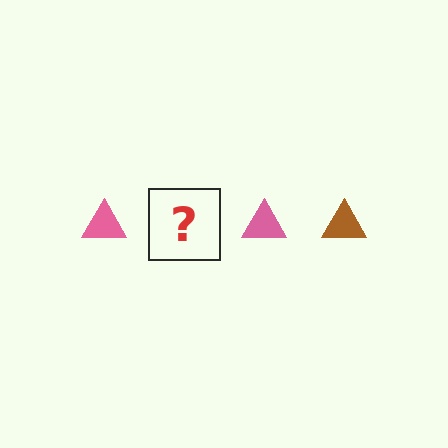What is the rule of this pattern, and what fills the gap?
The rule is that the pattern cycles through pink, brown triangles. The gap should be filled with a brown triangle.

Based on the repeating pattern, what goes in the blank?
The blank should be a brown triangle.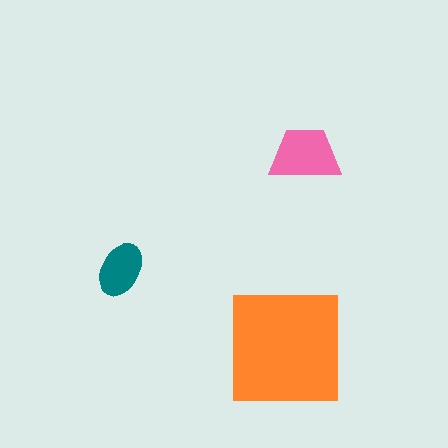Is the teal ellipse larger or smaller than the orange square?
Smaller.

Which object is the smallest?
The teal ellipse.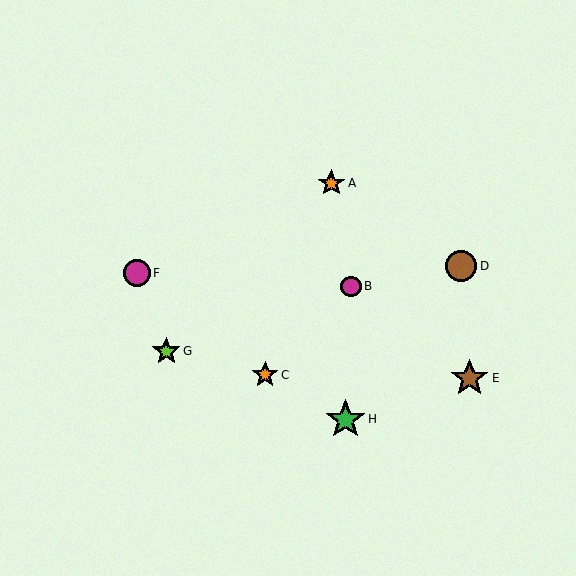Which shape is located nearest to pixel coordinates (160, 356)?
The lime star (labeled G) at (166, 351) is nearest to that location.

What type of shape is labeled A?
Shape A is an orange star.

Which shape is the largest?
The green star (labeled H) is the largest.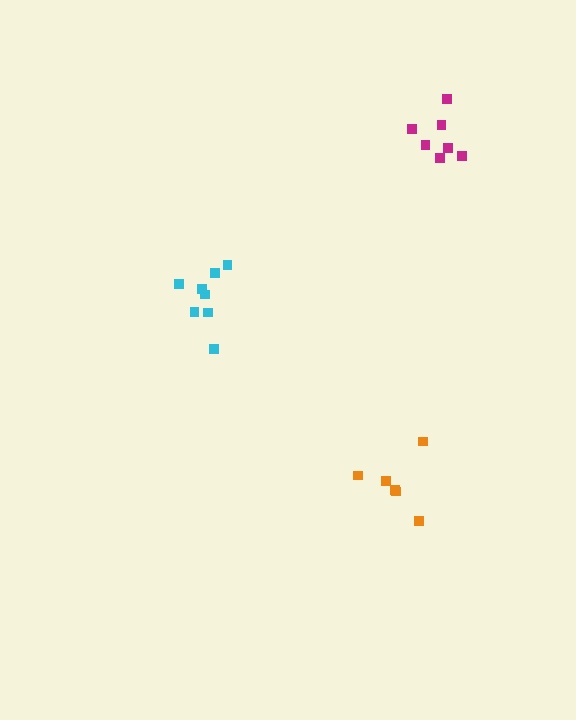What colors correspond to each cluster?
The clusters are colored: orange, cyan, magenta.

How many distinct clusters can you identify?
There are 3 distinct clusters.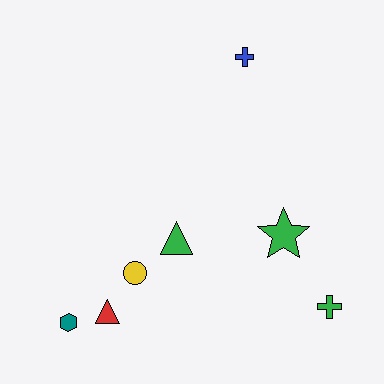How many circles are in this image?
There is 1 circle.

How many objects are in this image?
There are 7 objects.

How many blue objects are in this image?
There is 1 blue object.